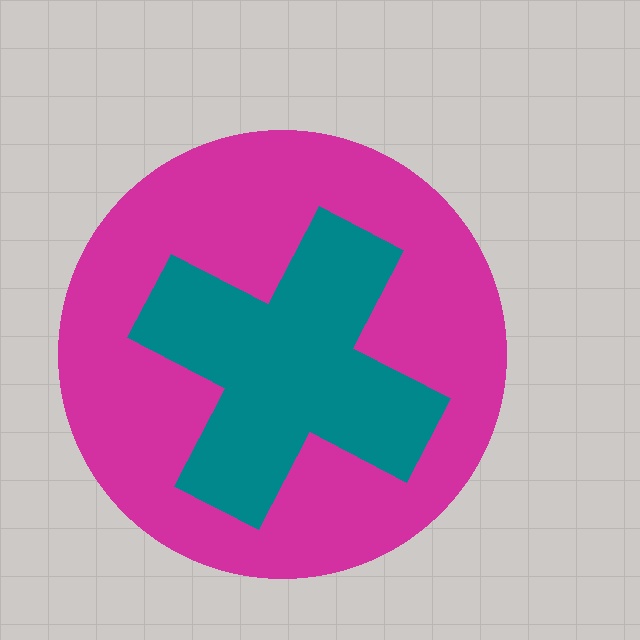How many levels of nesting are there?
2.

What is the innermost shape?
The teal cross.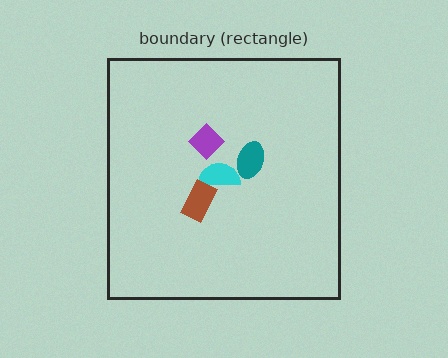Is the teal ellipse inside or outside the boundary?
Inside.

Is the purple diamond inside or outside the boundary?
Inside.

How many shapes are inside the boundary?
4 inside, 0 outside.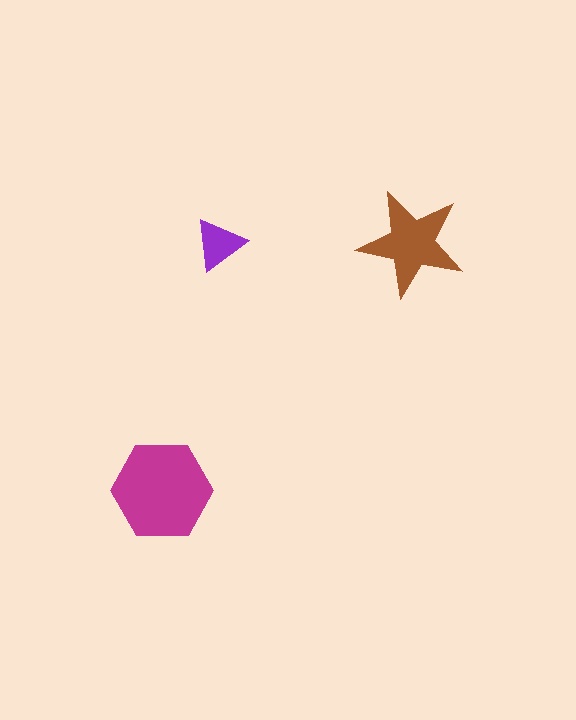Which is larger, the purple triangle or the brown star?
The brown star.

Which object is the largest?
The magenta hexagon.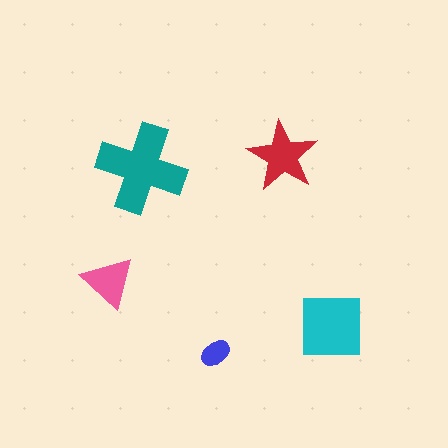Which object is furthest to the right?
The cyan square is rightmost.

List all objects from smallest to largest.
The blue ellipse, the pink triangle, the red star, the cyan square, the teal cross.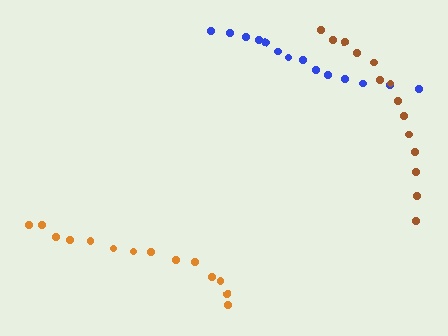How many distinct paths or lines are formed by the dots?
There are 3 distinct paths.